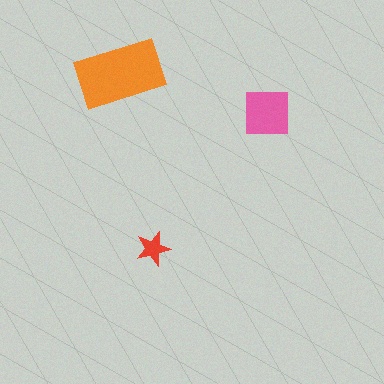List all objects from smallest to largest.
The red star, the pink square, the orange rectangle.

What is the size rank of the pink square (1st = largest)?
2nd.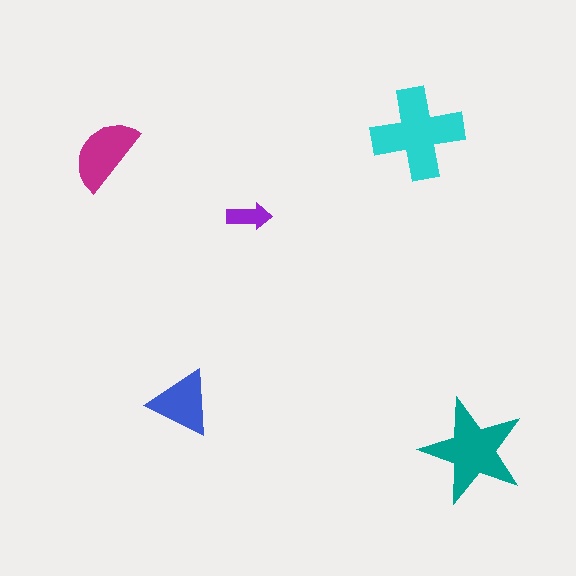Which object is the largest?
The cyan cross.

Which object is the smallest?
The purple arrow.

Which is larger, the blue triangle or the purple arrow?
The blue triangle.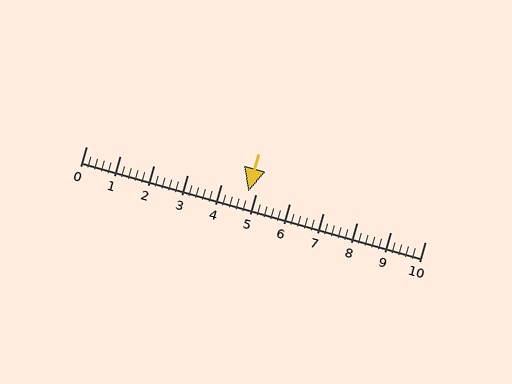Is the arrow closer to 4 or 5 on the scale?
The arrow is closer to 5.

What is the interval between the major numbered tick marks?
The major tick marks are spaced 1 units apart.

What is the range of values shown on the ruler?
The ruler shows values from 0 to 10.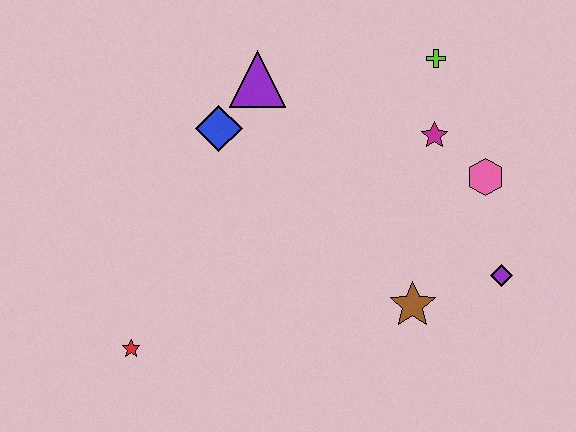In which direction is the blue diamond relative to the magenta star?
The blue diamond is to the left of the magenta star.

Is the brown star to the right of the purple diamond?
No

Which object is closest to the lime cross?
The magenta star is closest to the lime cross.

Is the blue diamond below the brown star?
No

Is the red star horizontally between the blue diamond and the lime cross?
No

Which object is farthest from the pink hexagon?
The red star is farthest from the pink hexagon.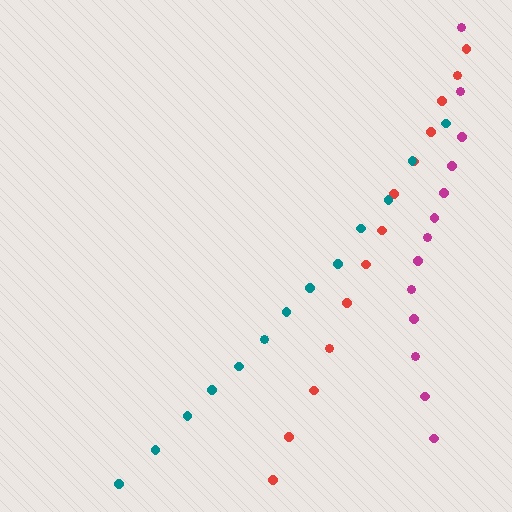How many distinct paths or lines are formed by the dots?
There are 3 distinct paths.